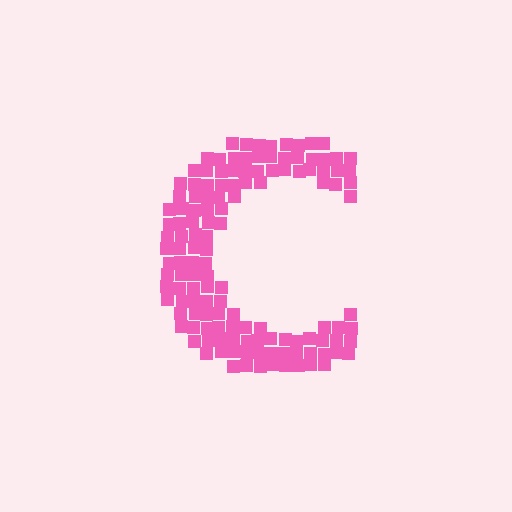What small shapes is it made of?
It is made of small squares.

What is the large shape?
The large shape is the letter C.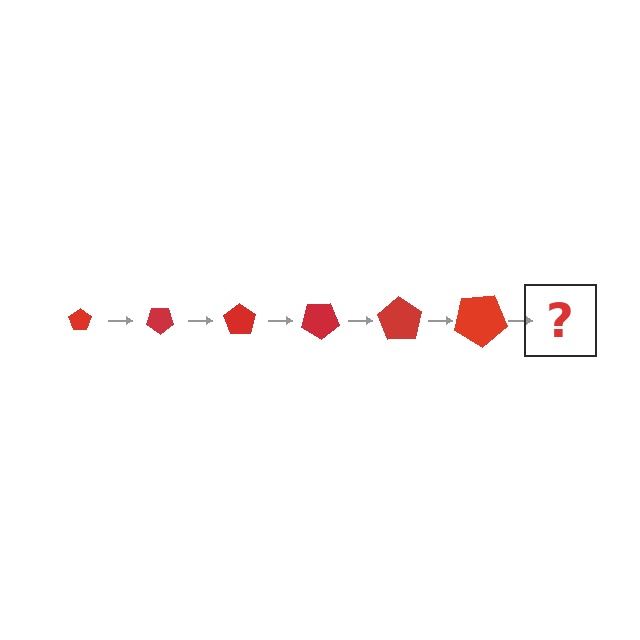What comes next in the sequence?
The next element should be a pentagon, larger than the previous one and rotated 210 degrees from the start.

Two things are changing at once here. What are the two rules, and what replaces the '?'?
The two rules are that the pentagon grows larger each step and it rotates 35 degrees each step. The '?' should be a pentagon, larger than the previous one and rotated 210 degrees from the start.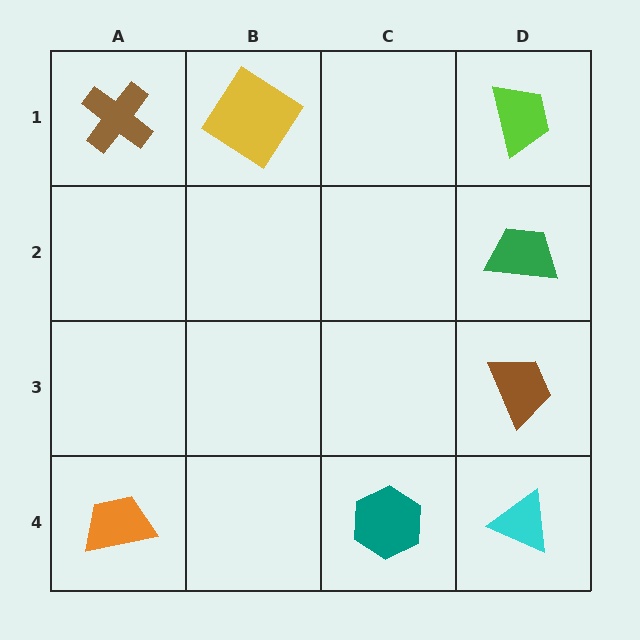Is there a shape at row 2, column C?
No, that cell is empty.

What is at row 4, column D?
A cyan triangle.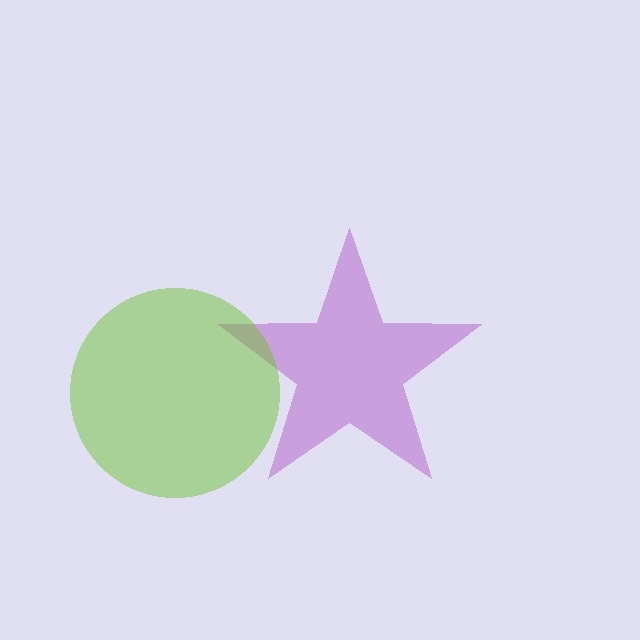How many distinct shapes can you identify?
There are 2 distinct shapes: a purple star, a lime circle.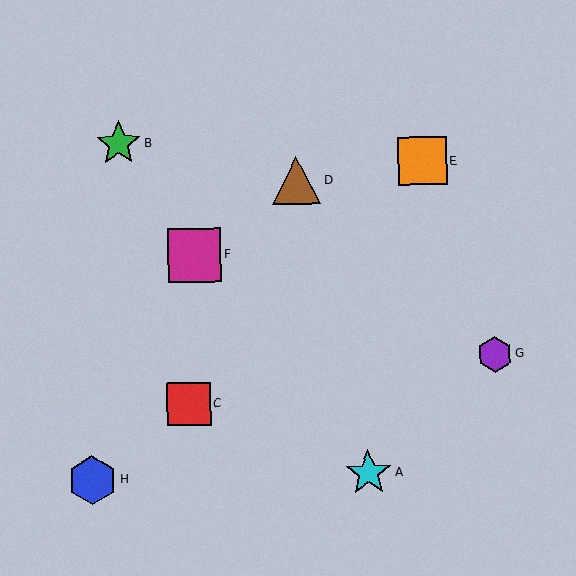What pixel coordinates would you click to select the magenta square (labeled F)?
Click at (194, 255) to select the magenta square F.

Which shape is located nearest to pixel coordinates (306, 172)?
The brown triangle (labeled D) at (296, 181) is nearest to that location.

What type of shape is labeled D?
Shape D is a brown triangle.